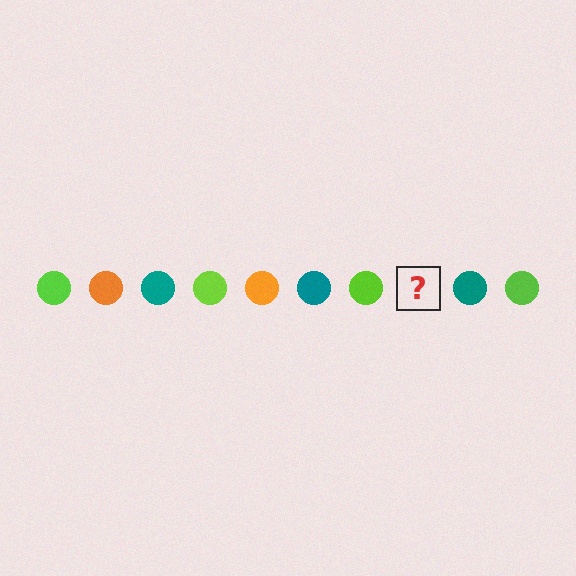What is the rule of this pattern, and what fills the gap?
The rule is that the pattern cycles through lime, orange, teal circles. The gap should be filled with an orange circle.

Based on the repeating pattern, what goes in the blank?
The blank should be an orange circle.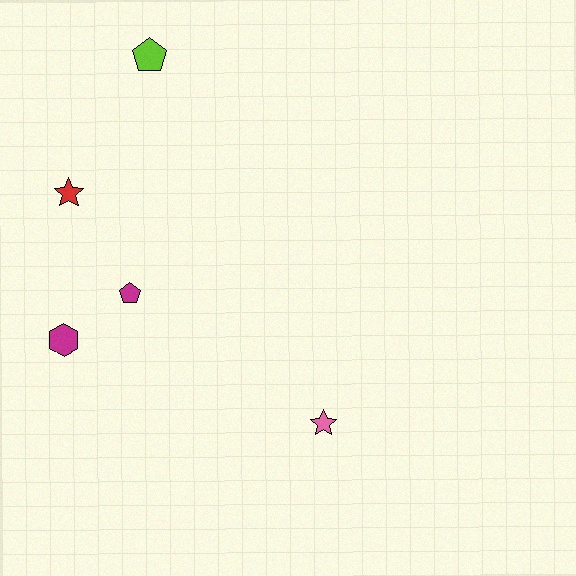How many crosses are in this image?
There are no crosses.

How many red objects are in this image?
There is 1 red object.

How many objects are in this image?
There are 5 objects.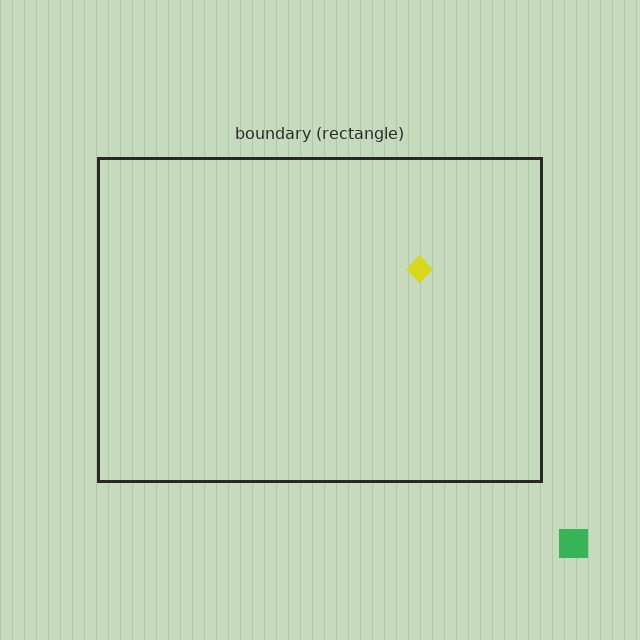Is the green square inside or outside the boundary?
Outside.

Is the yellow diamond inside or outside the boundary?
Inside.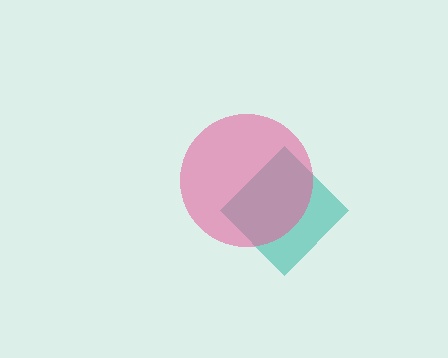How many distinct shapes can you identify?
There are 2 distinct shapes: a teal diamond, a pink circle.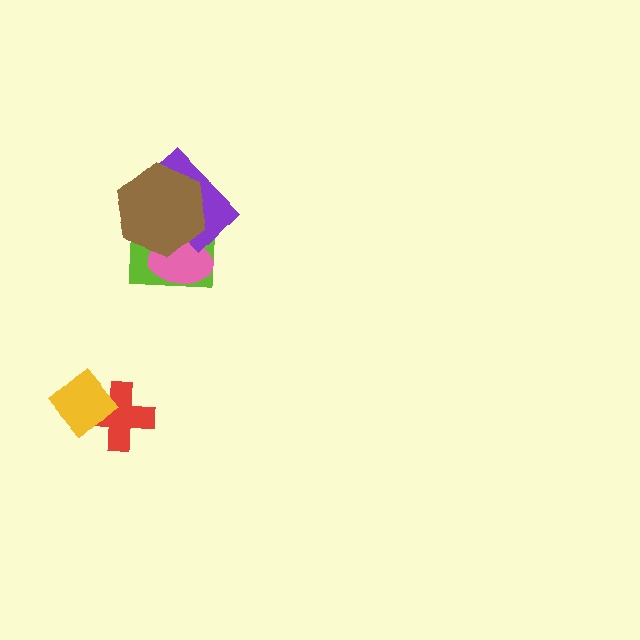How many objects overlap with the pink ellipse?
3 objects overlap with the pink ellipse.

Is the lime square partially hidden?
Yes, it is partially covered by another shape.